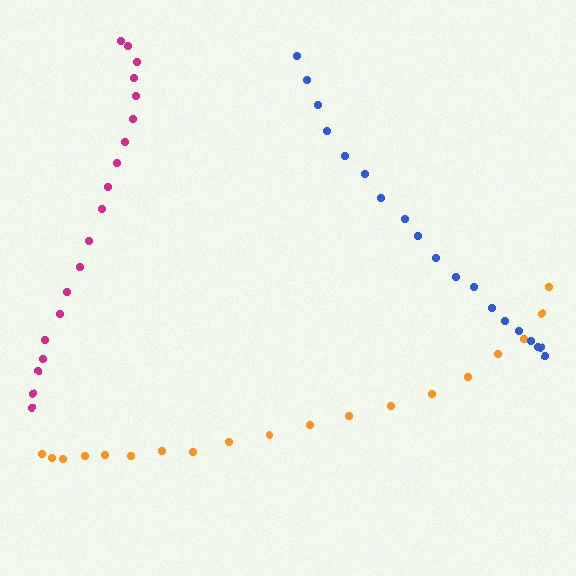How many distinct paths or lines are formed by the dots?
There are 3 distinct paths.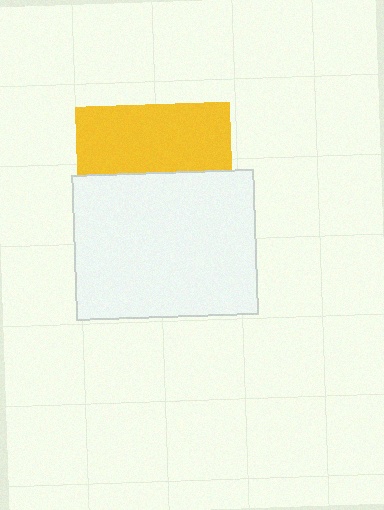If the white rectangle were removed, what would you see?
You would see the complete yellow square.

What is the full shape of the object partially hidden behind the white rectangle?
The partially hidden object is a yellow square.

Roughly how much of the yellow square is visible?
A small part of it is visible (roughly 44%).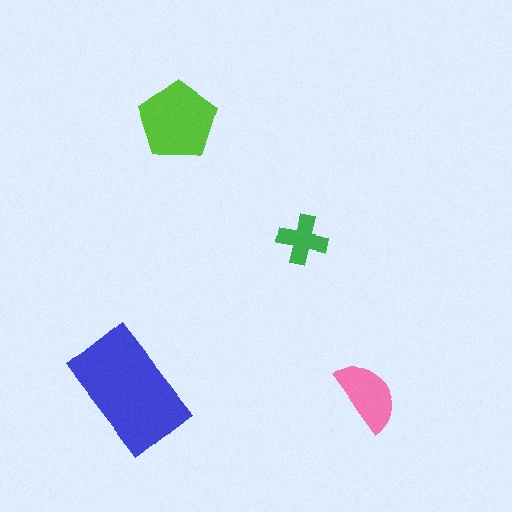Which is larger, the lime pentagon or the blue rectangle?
The blue rectangle.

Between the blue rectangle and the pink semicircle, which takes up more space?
The blue rectangle.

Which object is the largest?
The blue rectangle.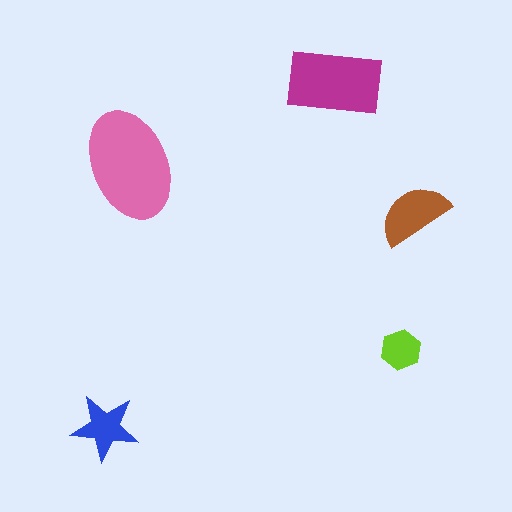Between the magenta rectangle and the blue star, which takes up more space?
The magenta rectangle.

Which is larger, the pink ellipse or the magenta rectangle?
The pink ellipse.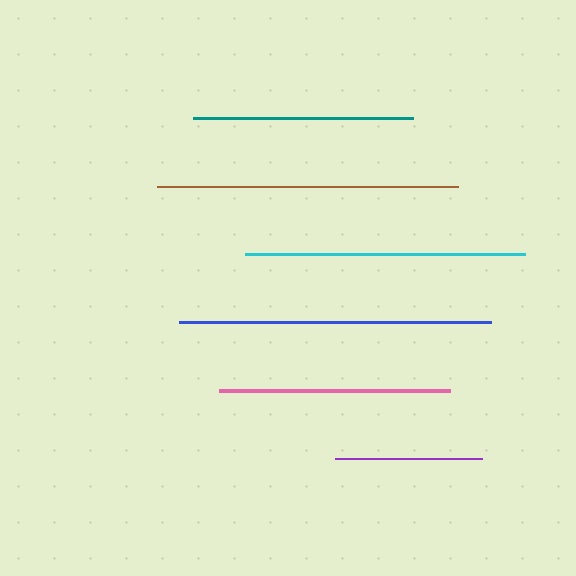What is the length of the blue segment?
The blue segment is approximately 312 pixels long.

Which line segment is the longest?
The blue line is the longest at approximately 312 pixels.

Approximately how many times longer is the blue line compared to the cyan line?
The blue line is approximately 1.1 times the length of the cyan line.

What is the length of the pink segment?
The pink segment is approximately 231 pixels long.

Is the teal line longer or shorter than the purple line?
The teal line is longer than the purple line.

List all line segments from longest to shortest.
From longest to shortest: blue, brown, cyan, pink, teal, purple.